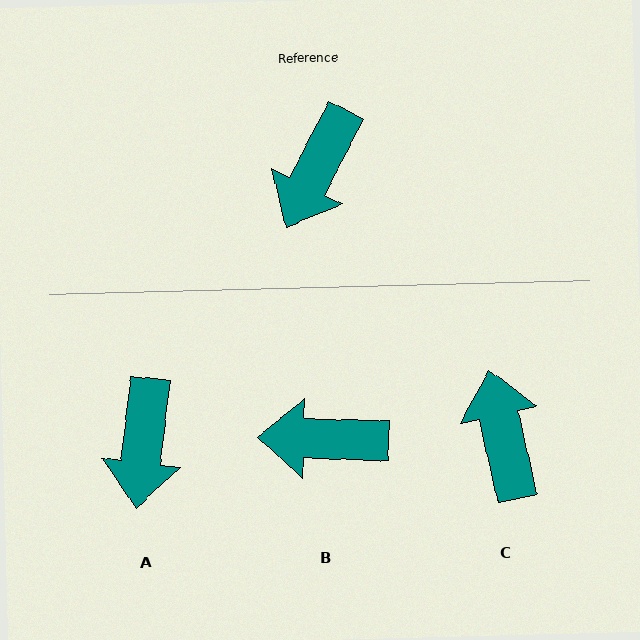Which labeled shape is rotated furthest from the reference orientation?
C, about 140 degrees away.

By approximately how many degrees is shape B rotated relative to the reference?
Approximately 65 degrees clockwise.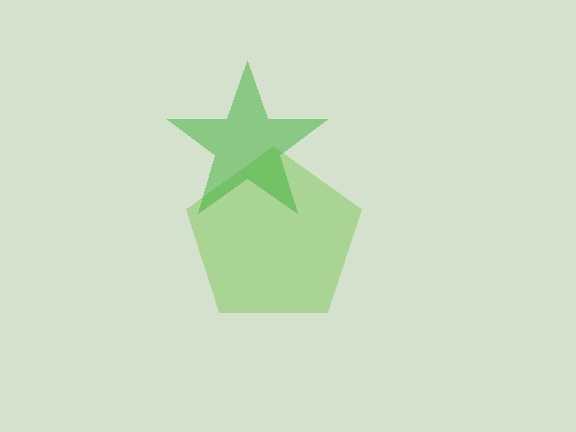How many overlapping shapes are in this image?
There are 2 overlapping shapes in the image.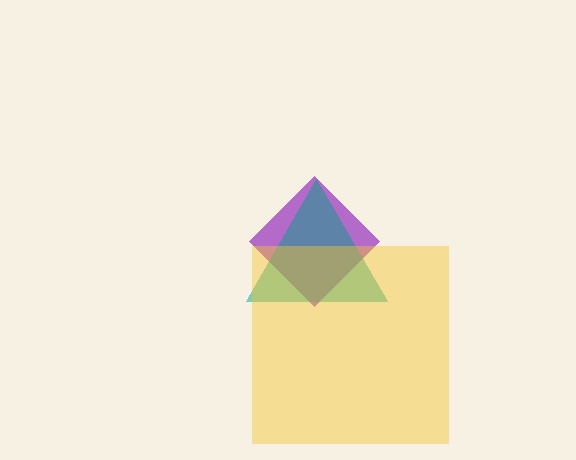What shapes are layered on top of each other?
The layered shapes are: a purple diamond, a teal triangle, a yellow square.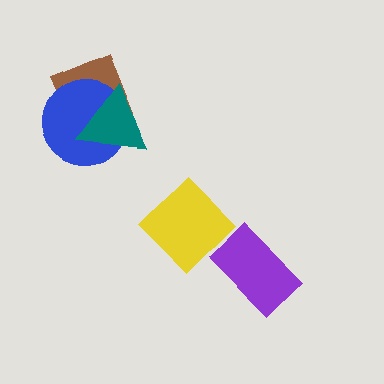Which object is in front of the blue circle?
The teal triangle is in front of the blue circle.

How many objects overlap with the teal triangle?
2 objects overlap with the teal triangle.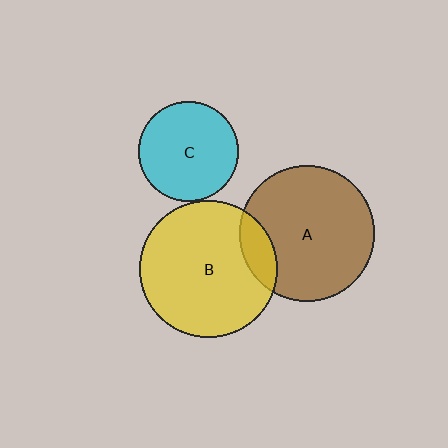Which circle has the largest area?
Circle B (yellow).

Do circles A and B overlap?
Yes.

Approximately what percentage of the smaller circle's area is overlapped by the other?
Approximately 15%.